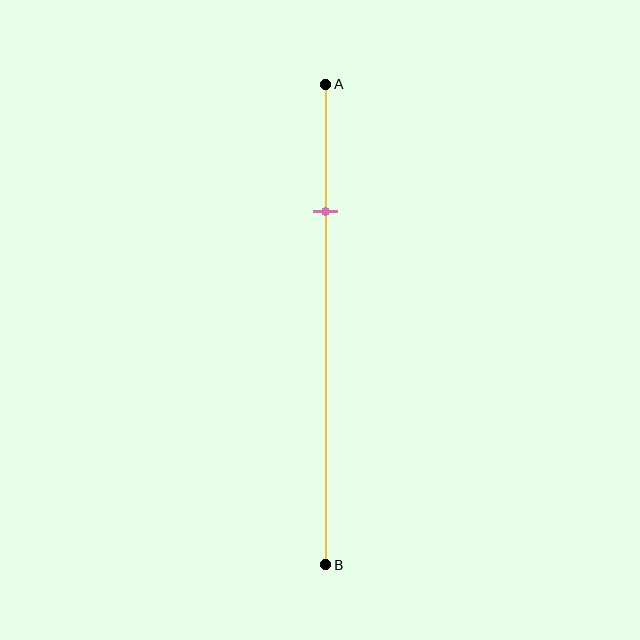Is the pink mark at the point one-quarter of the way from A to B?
Yes, the mark is approximately at the one-quarter point.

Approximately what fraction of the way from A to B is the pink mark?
The pink mark is approximately 25% of the way from A to B.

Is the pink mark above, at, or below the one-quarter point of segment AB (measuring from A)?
The pink mark is approximately at the one-quarter point of segment AB.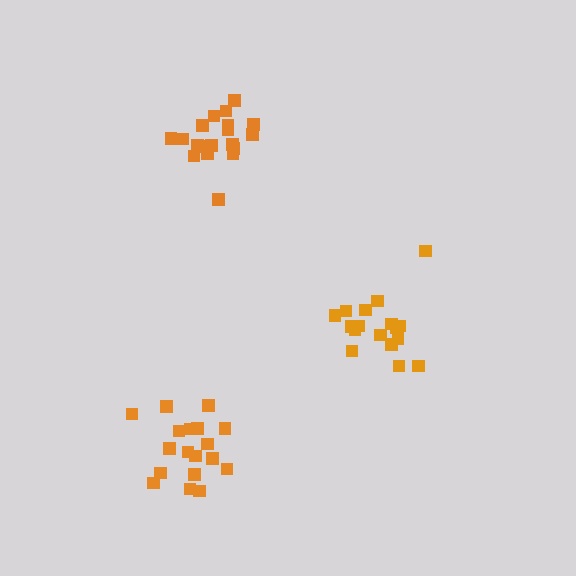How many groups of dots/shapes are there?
There are 3 groups.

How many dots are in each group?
Group 1: 18 dots, Group 2: 19 dots, Group 3: 17 dots (54 total).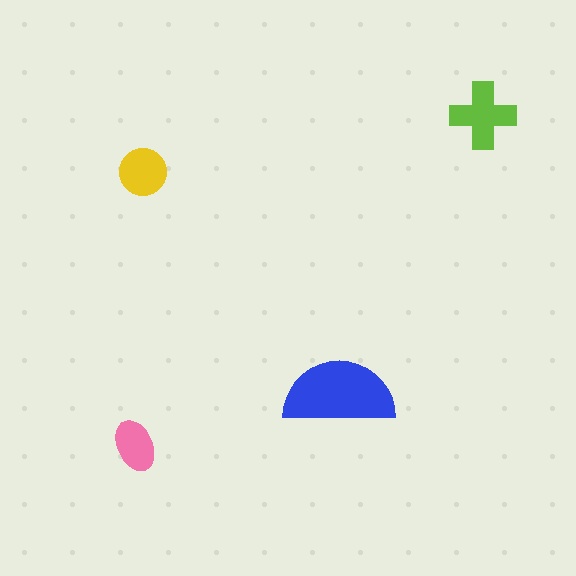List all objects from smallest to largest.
The pink ellipse, the yellow circle, the lime cross, the blue semicircle.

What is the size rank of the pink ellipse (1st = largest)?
4th.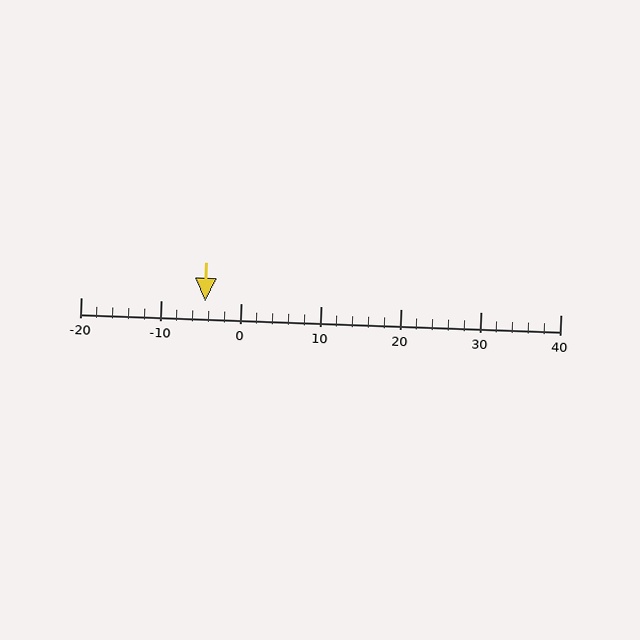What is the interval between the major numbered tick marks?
The major tick marks are spaced 10 units apart.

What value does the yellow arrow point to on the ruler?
The yellow arrow points to approximately -4.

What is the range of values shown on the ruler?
The ruler shows values from -20 to 40.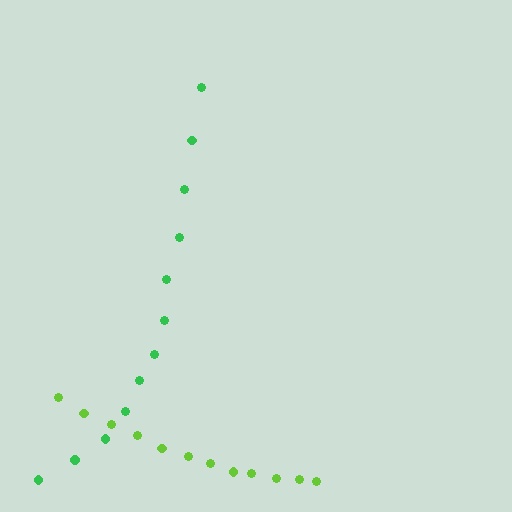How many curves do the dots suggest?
There are 2 distinct paths.